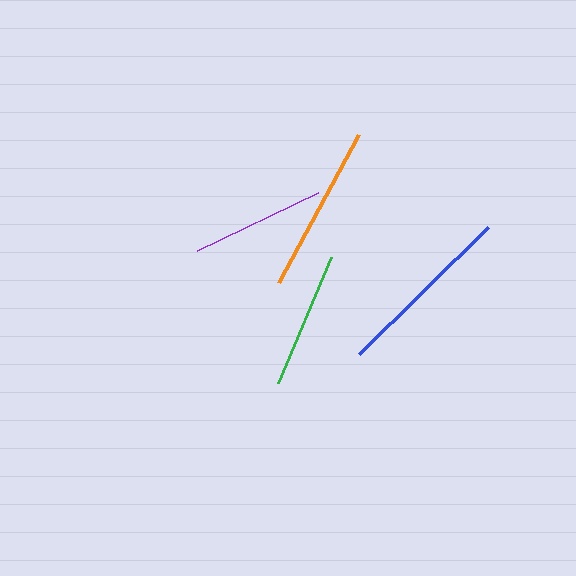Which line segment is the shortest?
The purple line is the shortest at approximately 135 pixels.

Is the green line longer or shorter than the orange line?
The orange line is longer than the green line.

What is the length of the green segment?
The green segment is approximately 137 pixels long.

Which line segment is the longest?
The blue line is the longest at approximately 182 pixels.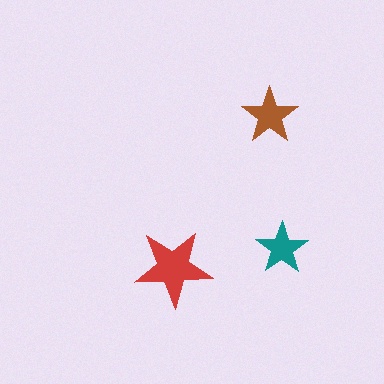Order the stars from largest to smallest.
the red one, the brown one, the teal one.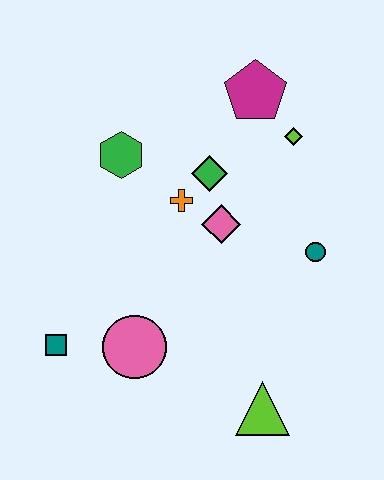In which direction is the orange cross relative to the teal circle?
The orange cross is to the left of the teal circle.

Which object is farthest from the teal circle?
The teal square is farthest from the teal circle.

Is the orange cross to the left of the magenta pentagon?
Yes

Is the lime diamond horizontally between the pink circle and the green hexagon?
No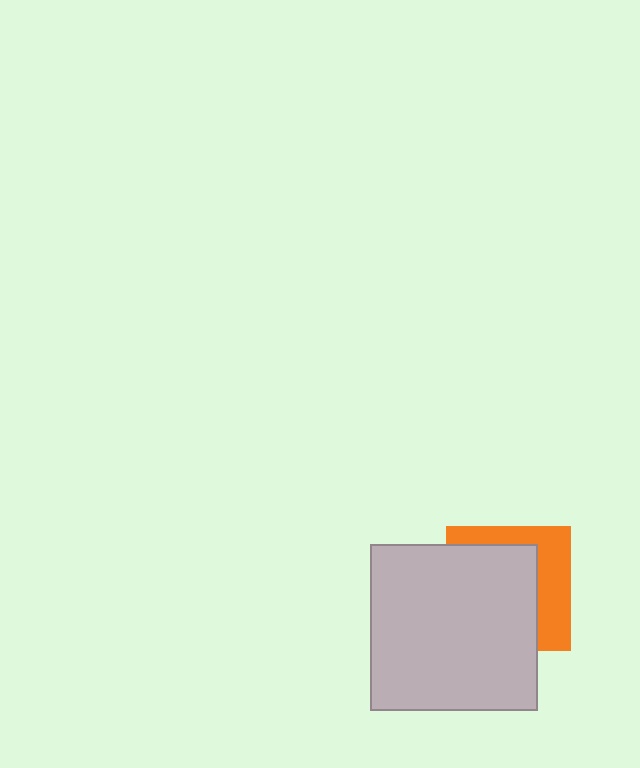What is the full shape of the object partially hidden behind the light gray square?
The partially hidden object is an orange square.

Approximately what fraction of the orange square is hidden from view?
Roughly 63% of the orange square is hidden behind the light gray square.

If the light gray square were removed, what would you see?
You would see the complete orange square.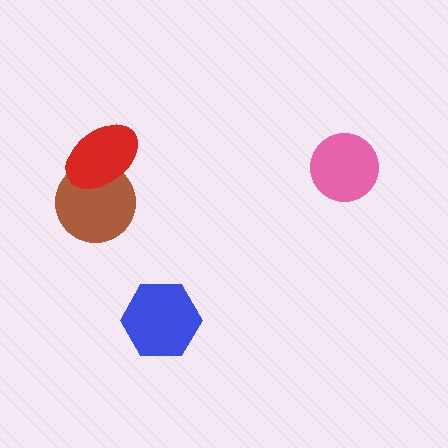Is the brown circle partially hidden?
Yes, it is partially covered by another shape.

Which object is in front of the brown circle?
The red ellipse is in front of the brown circle.